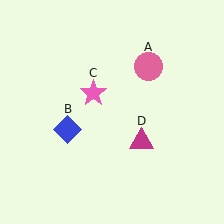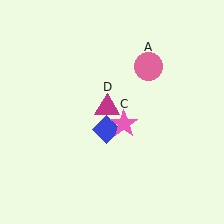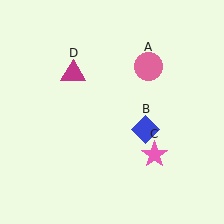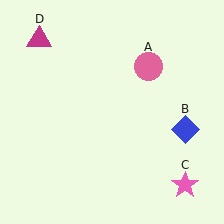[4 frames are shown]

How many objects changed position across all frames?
3 objects changed position: blue diamond (object B), pink star (object C), magenta triangle (object D).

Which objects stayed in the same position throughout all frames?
Pink circle (object A) remained stationary.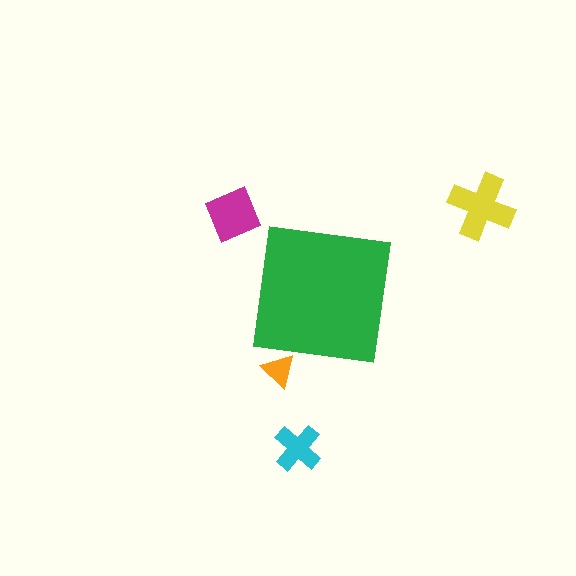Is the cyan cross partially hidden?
No, the cyan cross is fully visible.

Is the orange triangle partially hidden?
Yes, the orange triangle is partially hidden behind the green square.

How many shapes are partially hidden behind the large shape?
1 shape is partially hidden.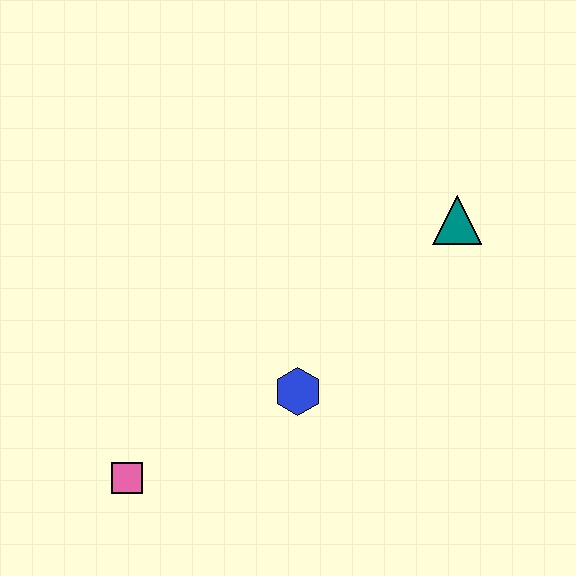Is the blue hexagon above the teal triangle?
No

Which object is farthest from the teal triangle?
The pink square is farthest from the teal triangle.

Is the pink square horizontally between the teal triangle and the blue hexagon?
No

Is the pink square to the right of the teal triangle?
No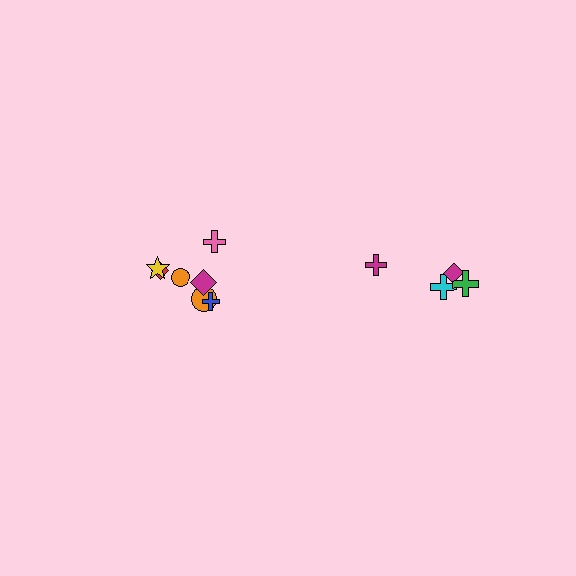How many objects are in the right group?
There are 4 objects.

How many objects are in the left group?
There are 7 objects.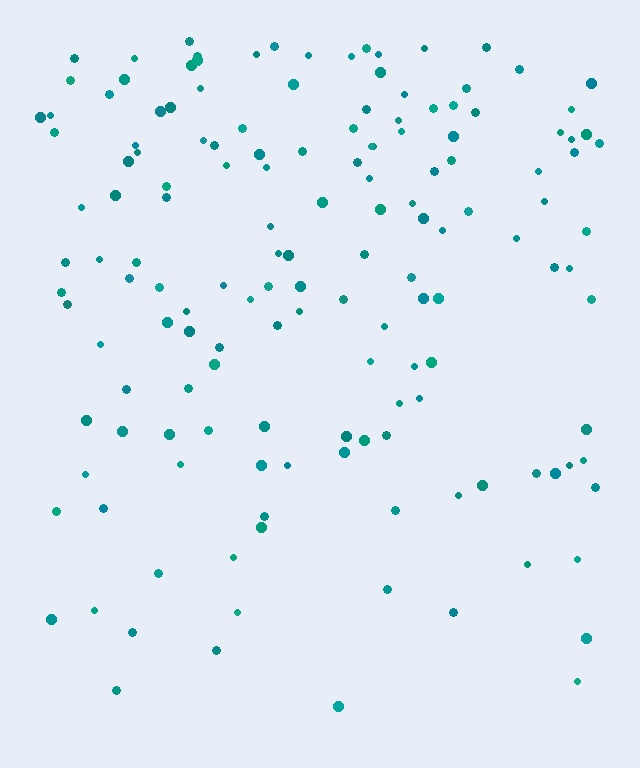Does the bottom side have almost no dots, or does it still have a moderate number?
Still a moderate number, just noticeably fewer than the top.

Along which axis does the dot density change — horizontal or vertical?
Vertical.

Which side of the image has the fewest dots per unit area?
The bottom.